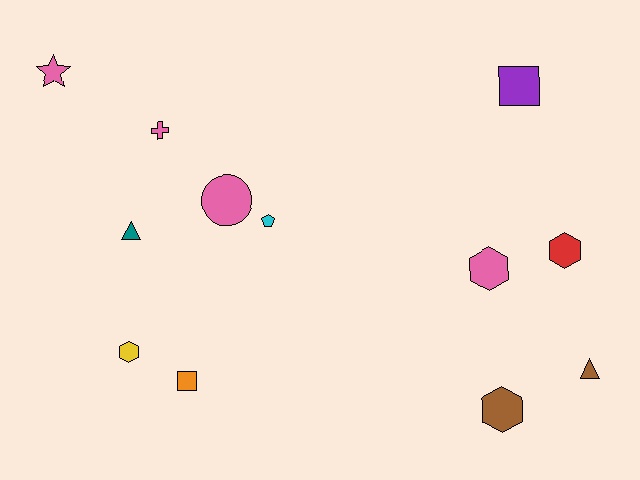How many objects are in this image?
There are 12 objects.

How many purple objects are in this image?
There is 1 purple object.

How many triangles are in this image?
There are 2 triangles.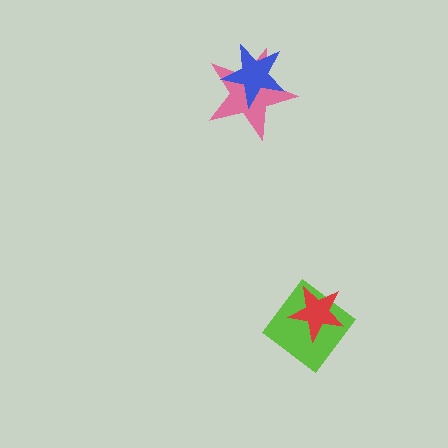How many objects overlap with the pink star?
1 object overlaps with the pink star.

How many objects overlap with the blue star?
1 object overlaps with the blue star.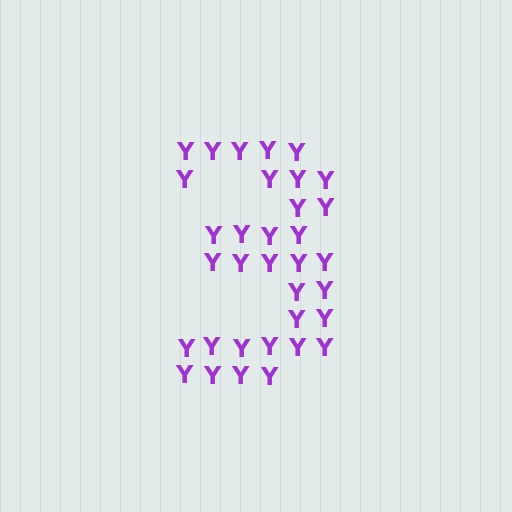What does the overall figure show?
The overall figure shows the digit 3.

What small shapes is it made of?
It is made of small letter Y's.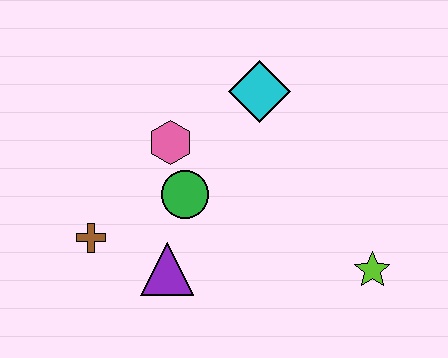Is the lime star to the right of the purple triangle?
Yes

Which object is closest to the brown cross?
The purple triangle is closest to the brown cross.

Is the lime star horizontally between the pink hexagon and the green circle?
No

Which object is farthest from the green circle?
The lime star is farthest from the green circle.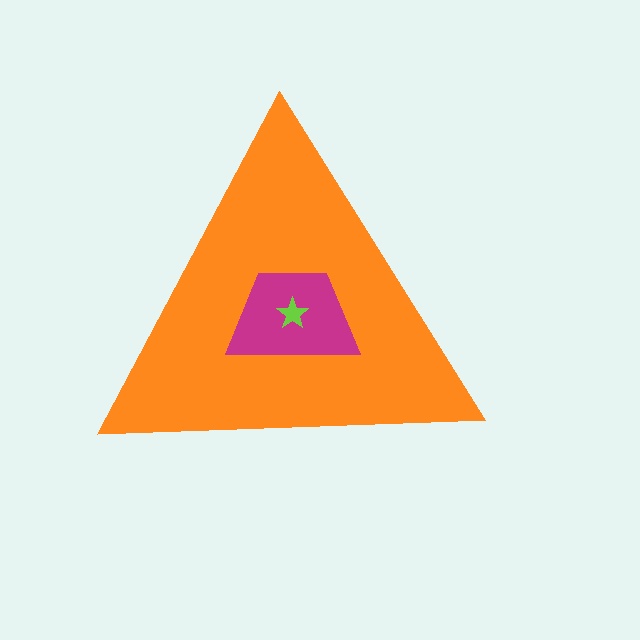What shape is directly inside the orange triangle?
The magenta trapezoid.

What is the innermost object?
The lime star.